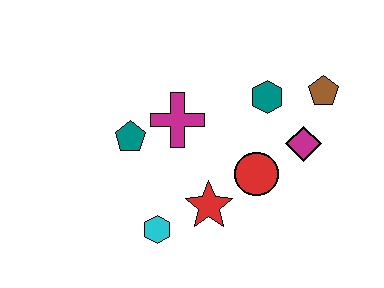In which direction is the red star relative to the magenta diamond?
The red star is to the left of the magenta diamond.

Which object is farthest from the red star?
The brown pentagon is farthest from the red star.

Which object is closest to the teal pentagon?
The magenta cross is closest to the teal pentagon.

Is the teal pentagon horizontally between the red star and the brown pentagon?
No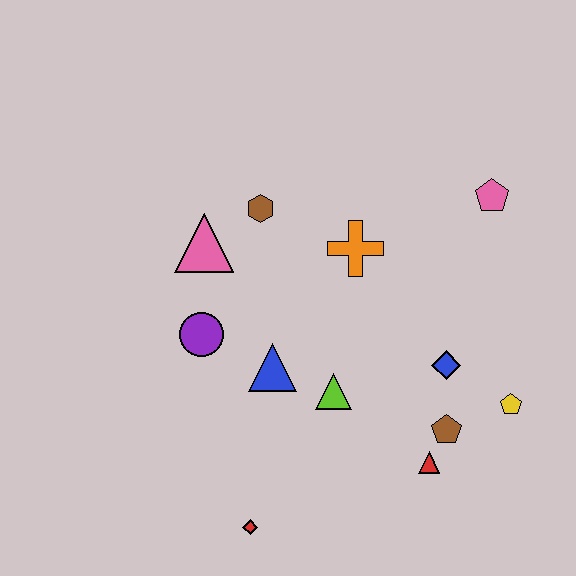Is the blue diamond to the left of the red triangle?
No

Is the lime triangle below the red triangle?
No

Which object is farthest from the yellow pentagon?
The pink triangle is farthest from the yellow pentagon.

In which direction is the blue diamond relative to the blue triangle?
The blue diamond is to the right of the blue triangle.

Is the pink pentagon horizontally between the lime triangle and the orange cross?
No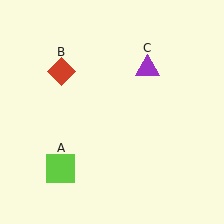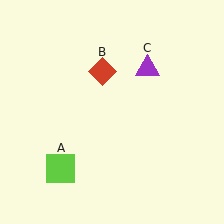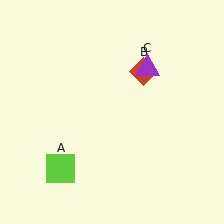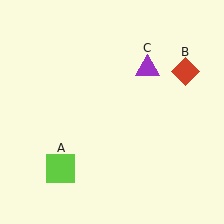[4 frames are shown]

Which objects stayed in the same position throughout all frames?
Lime square (object A) and purple triangle (object C) remained stationary.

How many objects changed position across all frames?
1 object changed position: red diamond (object B).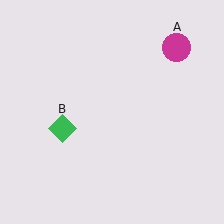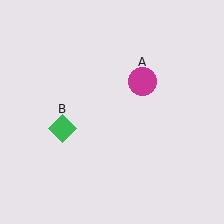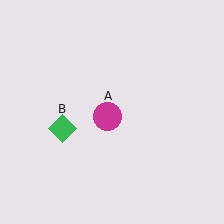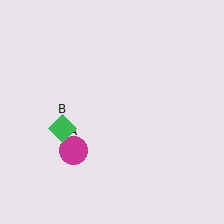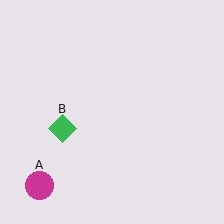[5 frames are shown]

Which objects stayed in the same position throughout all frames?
Green diamond (object B) remained stationary.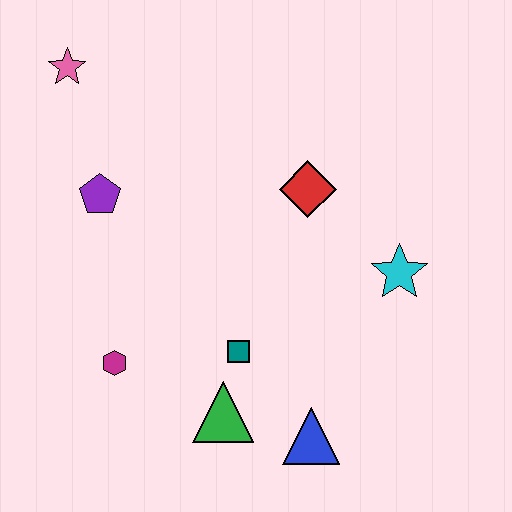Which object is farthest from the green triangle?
The pink star is farthest from the green triangle.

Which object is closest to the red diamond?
The cyan star is closest to the red diamond.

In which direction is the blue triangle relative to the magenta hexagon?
The blue triangle is to the right of the magenta hexagon.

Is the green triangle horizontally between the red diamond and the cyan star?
No